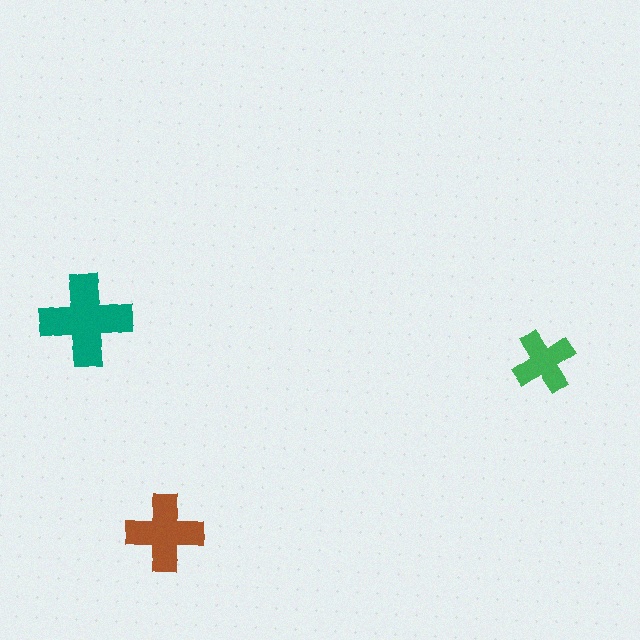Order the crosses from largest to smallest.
the teal one, the brown one, the green one.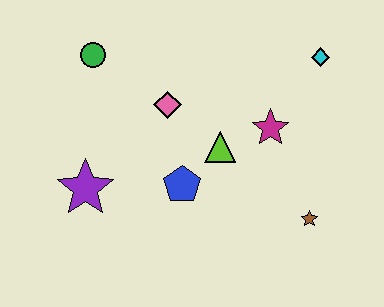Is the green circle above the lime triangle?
Yes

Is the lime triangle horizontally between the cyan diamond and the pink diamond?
Yes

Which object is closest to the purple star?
The blue pentagon is closest to the purple star.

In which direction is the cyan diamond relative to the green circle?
The cyan diamond is to the right of the green circle.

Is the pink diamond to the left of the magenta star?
Yes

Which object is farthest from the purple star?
The cyan diamond is farthest from the purple star.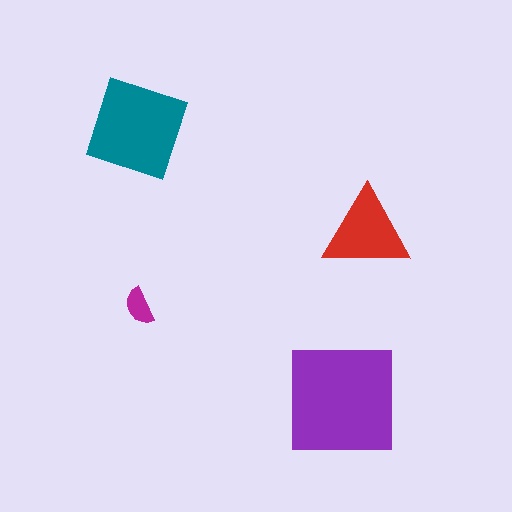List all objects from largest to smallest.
The purple square, the teal diamond, the red triangle, the magenta semicircle.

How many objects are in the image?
There are 4 objects in the image.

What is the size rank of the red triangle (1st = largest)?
3rd.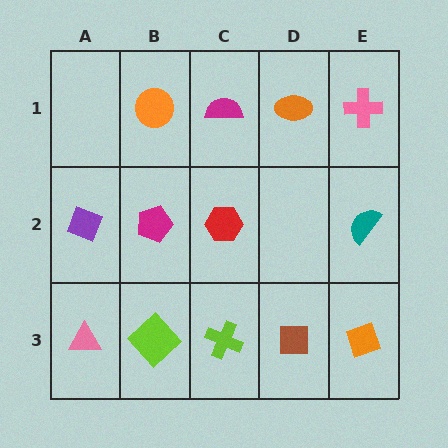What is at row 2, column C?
A red hexagon.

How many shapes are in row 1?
4 shapes.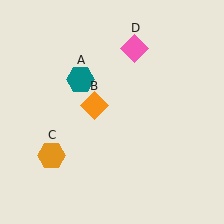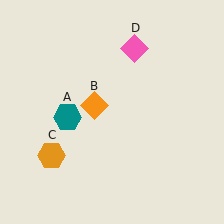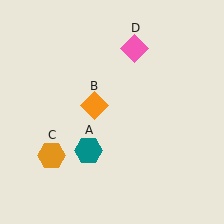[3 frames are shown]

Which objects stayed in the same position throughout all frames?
Orange diamond (object B) and orange hexagon (object C) and pink diamond (object D) remained stationary.